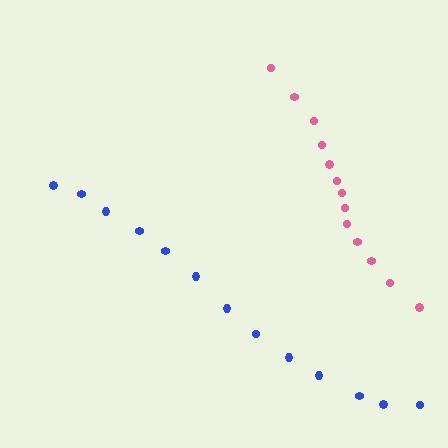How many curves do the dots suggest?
There are 2 distinct paths.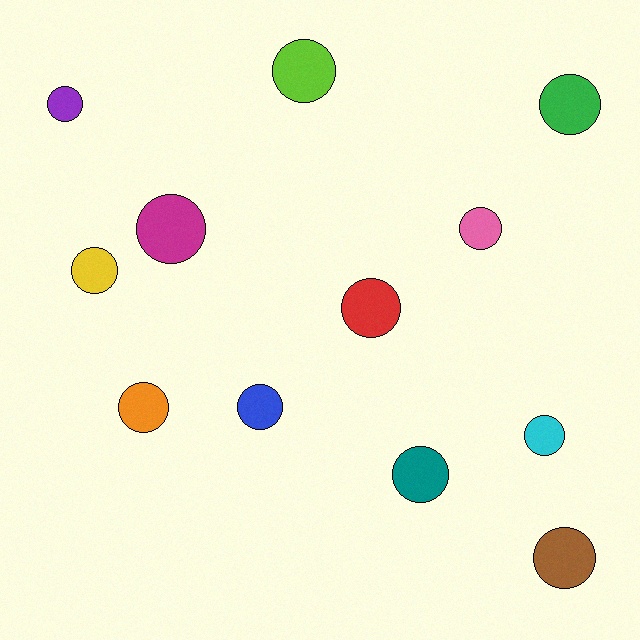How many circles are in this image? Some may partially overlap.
There are 12 circles.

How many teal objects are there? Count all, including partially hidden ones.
There is 1 teal object.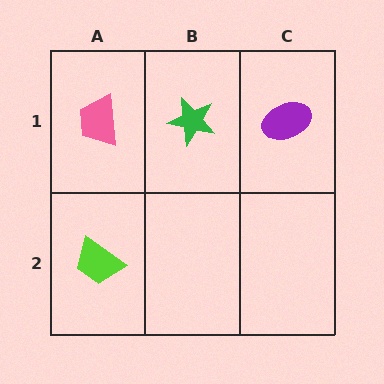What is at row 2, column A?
A lime trapezoid.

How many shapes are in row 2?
1 shape.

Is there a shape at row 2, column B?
No, that cell is empty.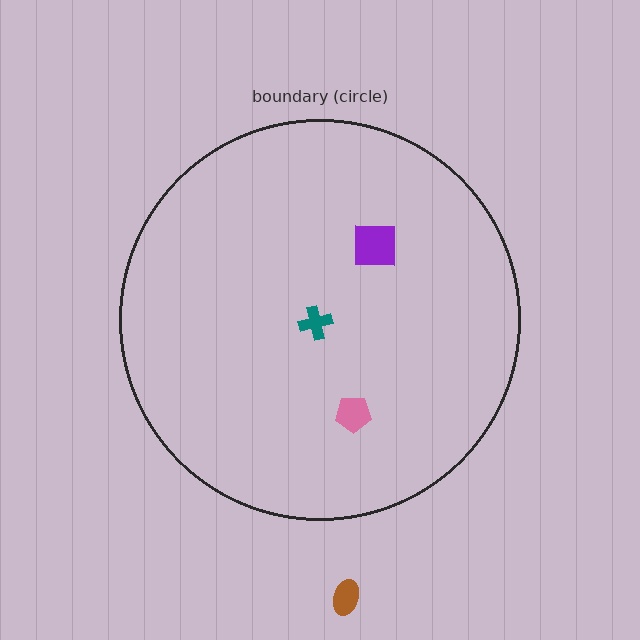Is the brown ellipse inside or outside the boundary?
Outside.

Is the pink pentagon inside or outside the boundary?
Inside.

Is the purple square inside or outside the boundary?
Inside.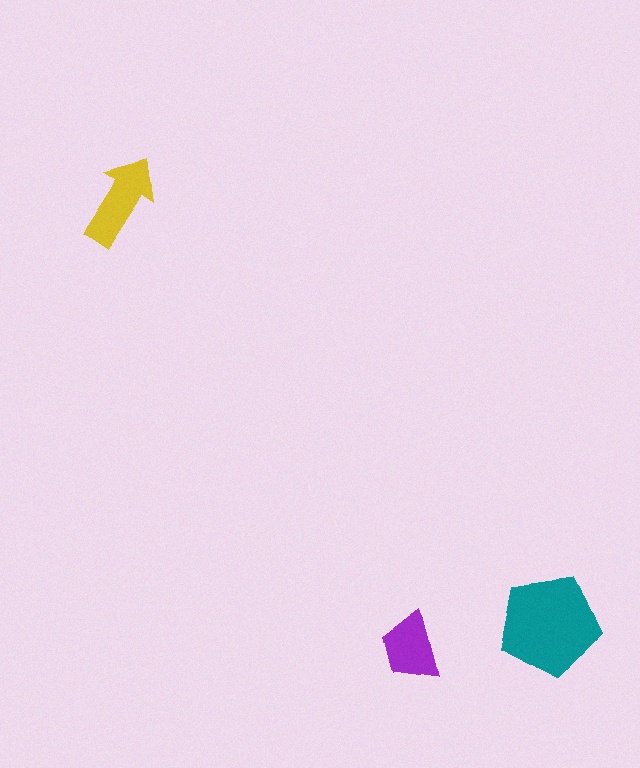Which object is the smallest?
The purple trapezoid.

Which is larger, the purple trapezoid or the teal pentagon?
The teal pentagon.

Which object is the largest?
The teal pentagon.